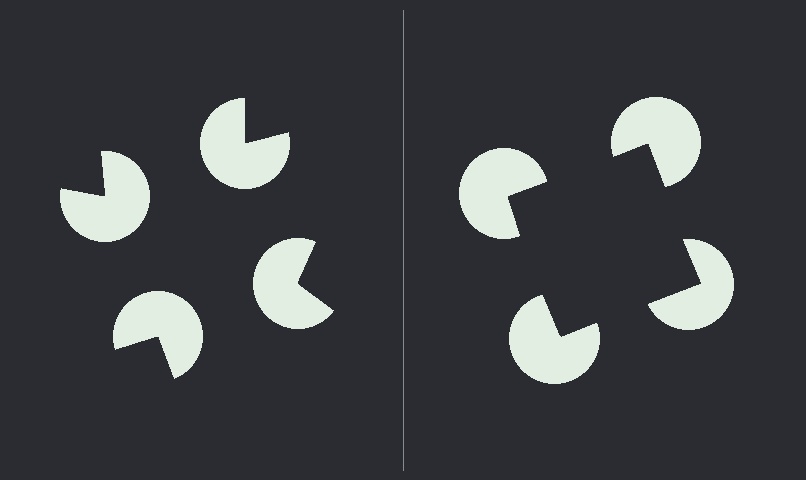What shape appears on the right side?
An illusory square.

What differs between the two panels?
The pac-man discs are positioned identically on both sides; only the wedge orientations differ. On the right they align to a square; on the left they are misaligned.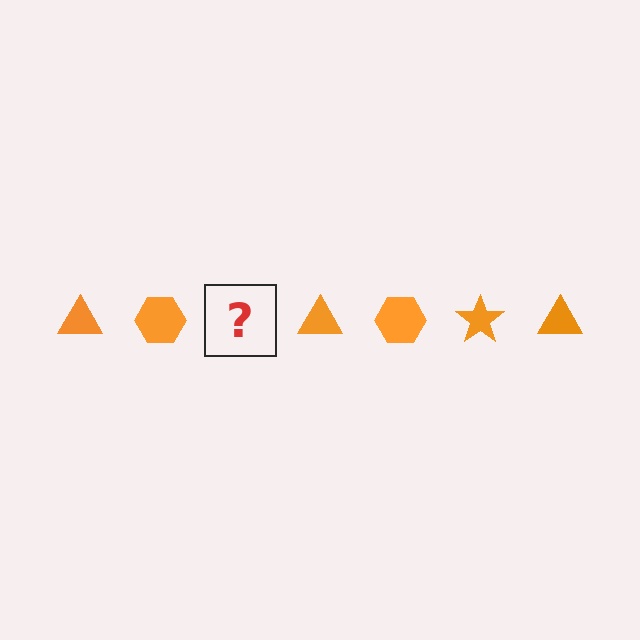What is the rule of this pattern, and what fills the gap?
The rule is that the pattern cycles through triangle, hexagon, star shapes in orange. The gap should be filled with an orange star.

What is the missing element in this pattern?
The missing element is an orange star.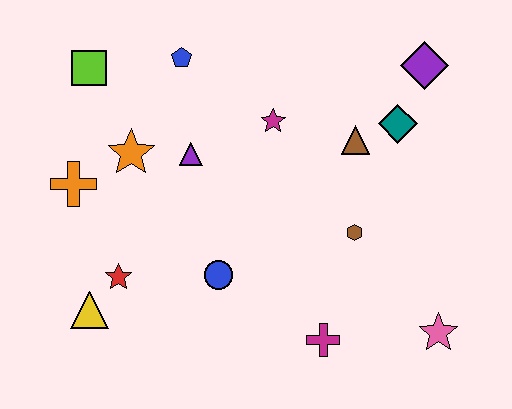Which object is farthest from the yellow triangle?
The purple diamond is farthest from the yellow triangle.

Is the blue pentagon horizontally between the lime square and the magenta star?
Yes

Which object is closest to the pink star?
The magenta cross is closest to the pink star.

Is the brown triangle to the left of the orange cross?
No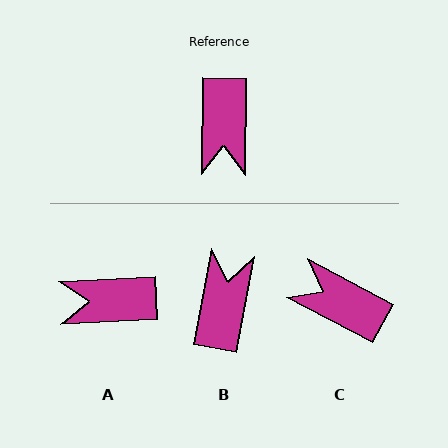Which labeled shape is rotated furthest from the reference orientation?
B, about 170 degrees away.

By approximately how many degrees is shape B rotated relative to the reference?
Approximately 170 degrees counter-clockwise.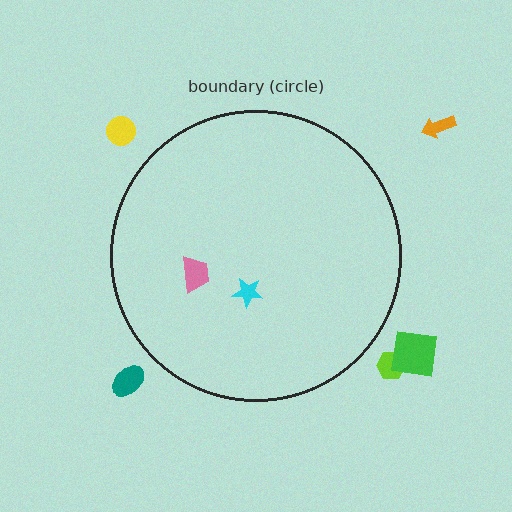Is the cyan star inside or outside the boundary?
Inside.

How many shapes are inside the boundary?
2 inside, 5 outside.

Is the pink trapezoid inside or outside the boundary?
Inside.